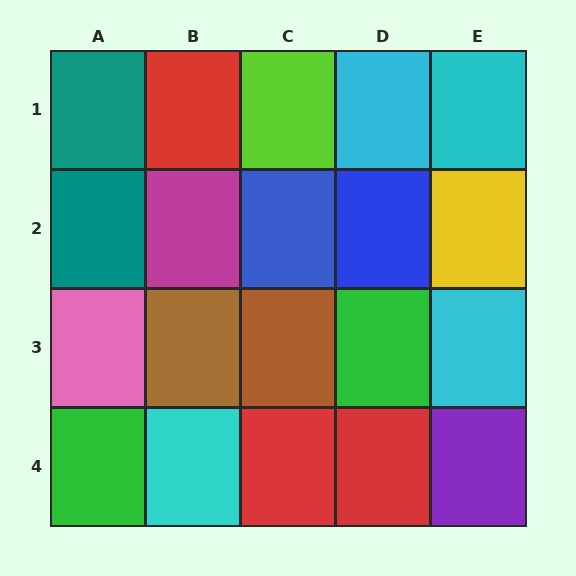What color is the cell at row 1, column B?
Red.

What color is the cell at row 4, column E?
Purple.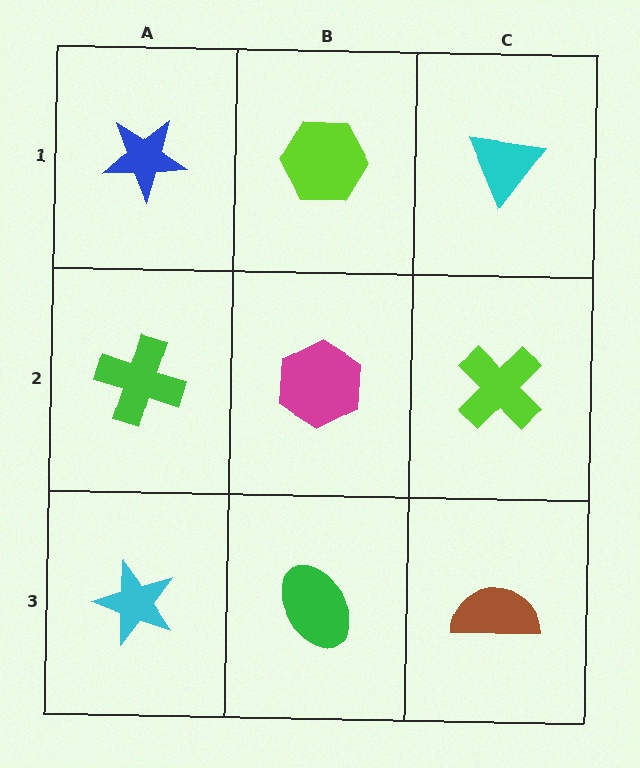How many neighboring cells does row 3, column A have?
2.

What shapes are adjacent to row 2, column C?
A cyan triangle (row 1, column C), a brown semicircle (row 3, column C), a magenta hexagon (row 2, column B).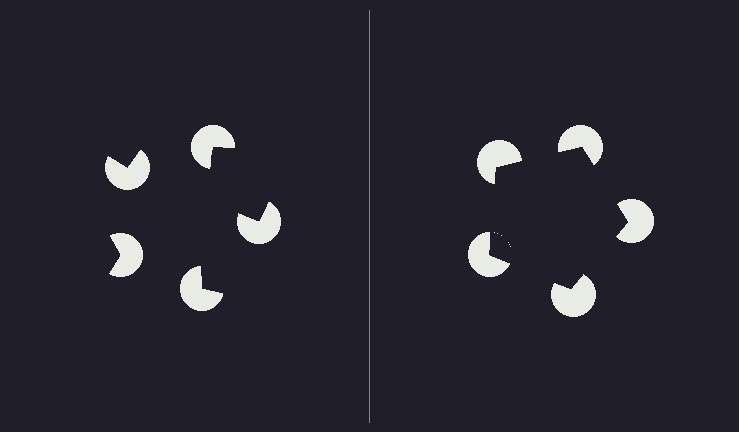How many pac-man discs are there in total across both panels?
10 — 5 on each side.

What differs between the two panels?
The pac-man discs are positioned identically on both sides; only the wedge orientations differ. On the right they align to a pentagon; on the left they are misaligned.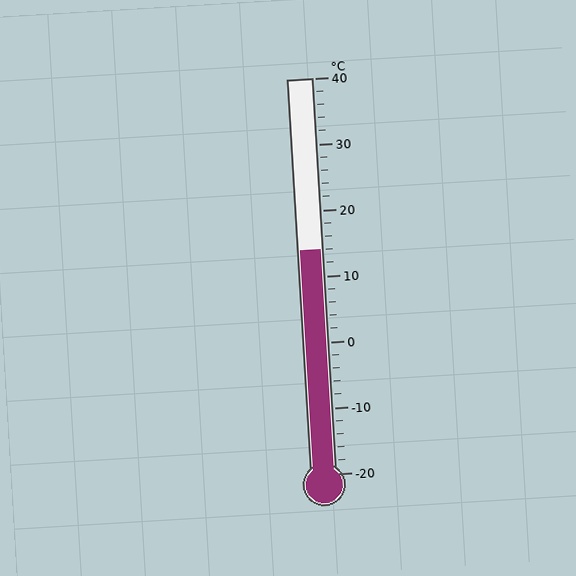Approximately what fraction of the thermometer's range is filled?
The thermometer is filled to approximately 55% of its range.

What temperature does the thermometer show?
The thermometer shows approximately 14°C.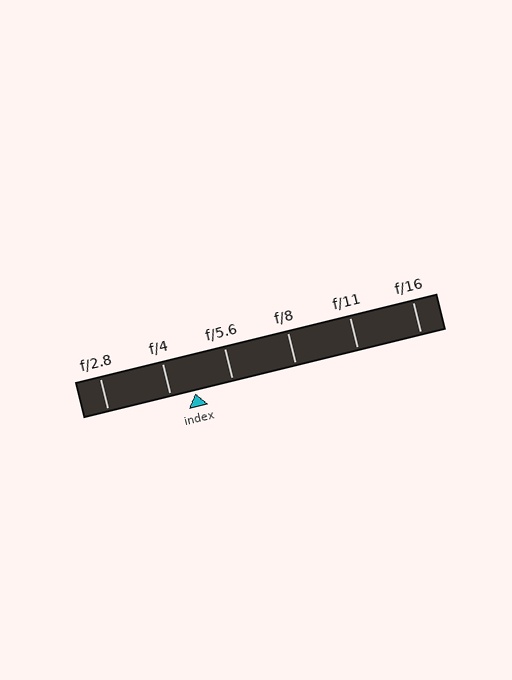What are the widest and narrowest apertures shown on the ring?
The widest aperture shown is f/2.8 and the narrowest is f/16.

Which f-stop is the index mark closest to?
The index mark is closest to f/4.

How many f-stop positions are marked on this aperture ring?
There are 6 f-stop positions marked.